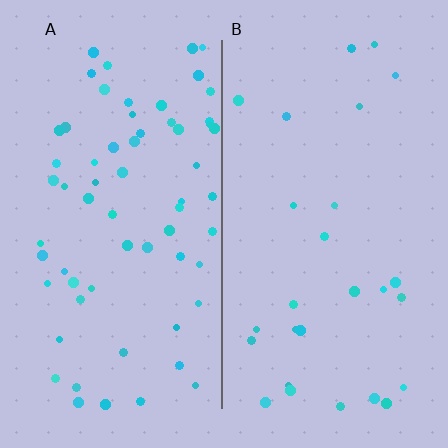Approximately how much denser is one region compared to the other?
Approximately 2.3× — region A over region B.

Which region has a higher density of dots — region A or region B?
A (the left).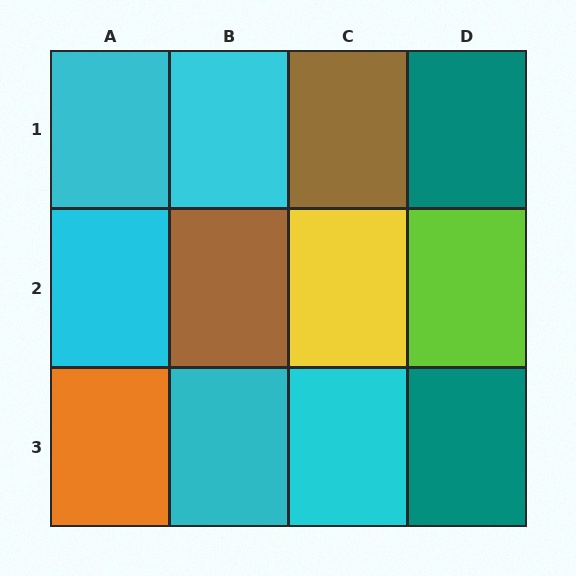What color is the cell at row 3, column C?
Cyan.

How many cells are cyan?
5 cells are cyan.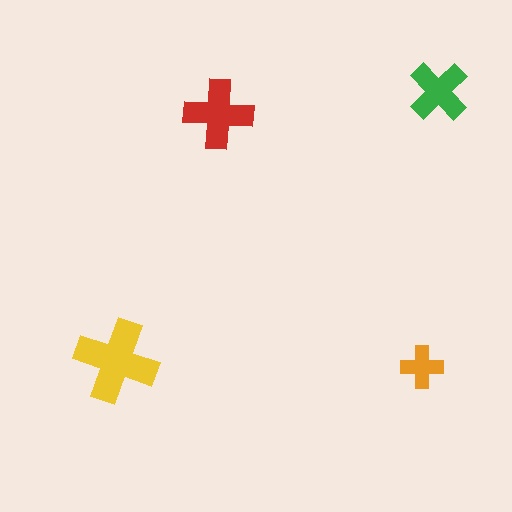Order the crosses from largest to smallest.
the yellow one, the red one, the green one, the orange one.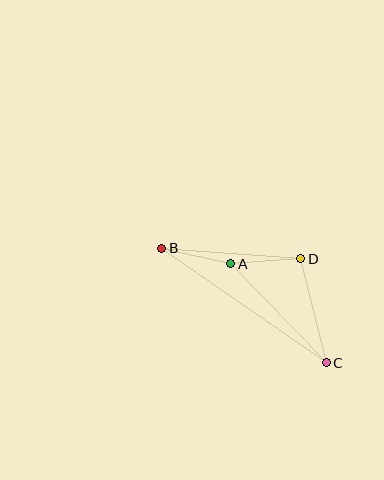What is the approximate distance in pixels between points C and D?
The distance between C and D is approximately 107 pixels.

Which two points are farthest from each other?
Points B and C are farthest from each other.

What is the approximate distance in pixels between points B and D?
The distance between B and D is approximately 140 pixels.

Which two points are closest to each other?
Points A and D are closest to each other.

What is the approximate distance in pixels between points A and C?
The distance between A and C is approximately 137 pixels.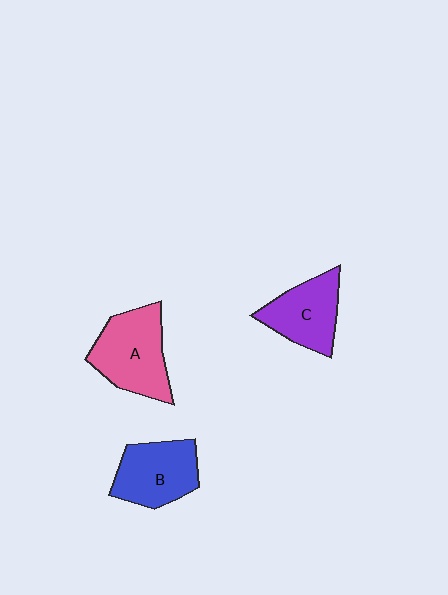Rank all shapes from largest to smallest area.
From largest to smallest: A (pink), B (blue), C (purple).